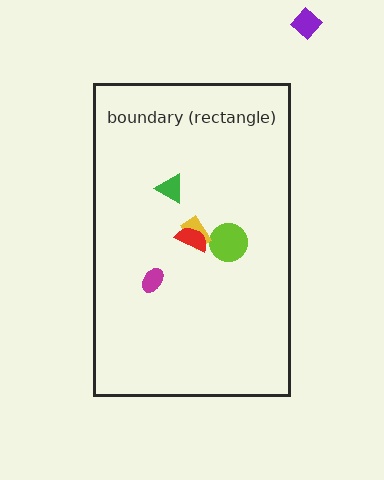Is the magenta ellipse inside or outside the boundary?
Inside.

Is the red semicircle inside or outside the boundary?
Inside.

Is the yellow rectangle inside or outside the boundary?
Inside.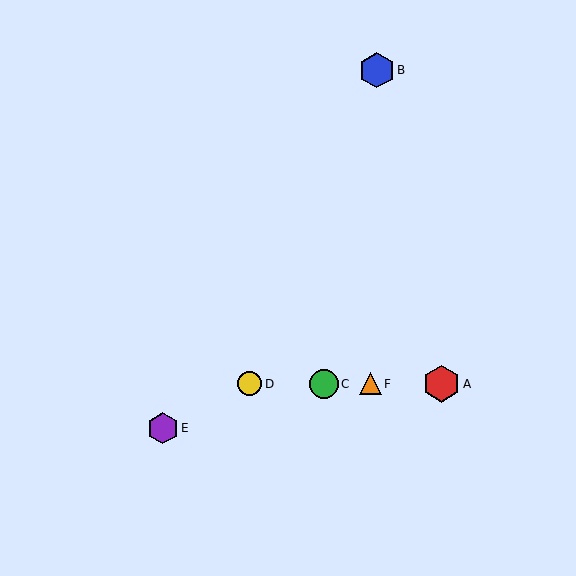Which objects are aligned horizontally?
Objects A, C, D, F are aligned horizontally.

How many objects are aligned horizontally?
4 objects (A, C, D, F) are aligned horizontally.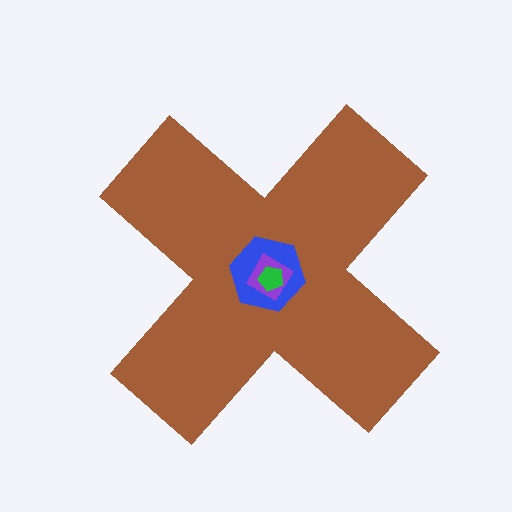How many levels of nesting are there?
4.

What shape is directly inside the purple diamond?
The green pentagon.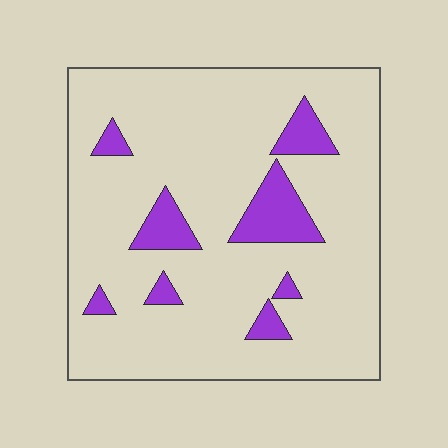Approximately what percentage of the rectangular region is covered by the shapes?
Approximately 15%.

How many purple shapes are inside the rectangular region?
8.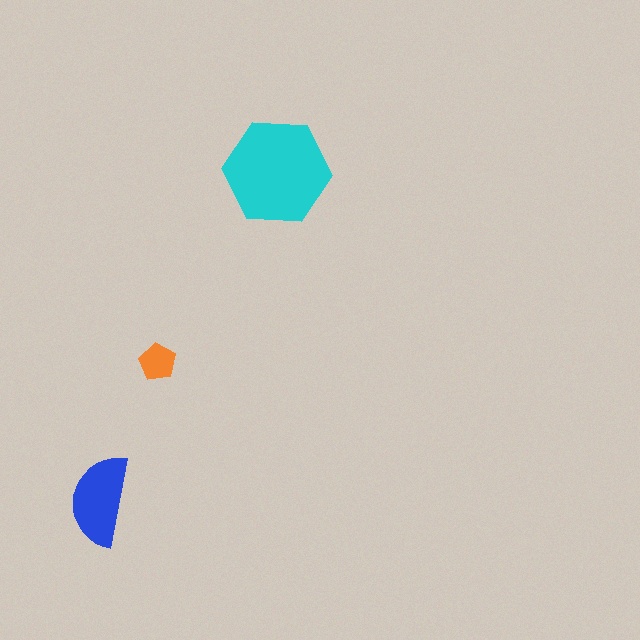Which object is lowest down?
The blue semicircle is bottommost.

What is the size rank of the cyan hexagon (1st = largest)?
1st.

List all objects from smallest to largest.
The orange pentagon, the blue semicircle, the cyan hexagon.